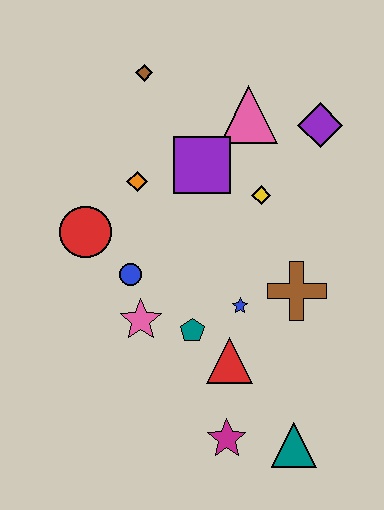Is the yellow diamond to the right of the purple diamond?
No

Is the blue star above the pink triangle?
No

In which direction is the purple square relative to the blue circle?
The purple square is above the blue circle.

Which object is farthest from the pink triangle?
The teal triangle is farthest from the pink triangle.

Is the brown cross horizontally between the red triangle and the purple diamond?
Yes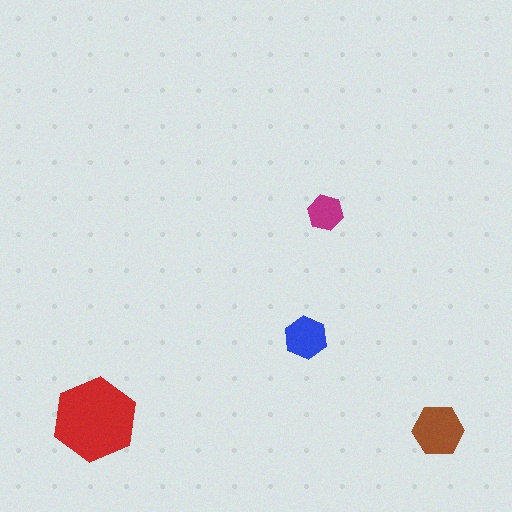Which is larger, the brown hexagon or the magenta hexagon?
The brown one.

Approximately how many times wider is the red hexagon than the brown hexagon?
About 1.5 times wider.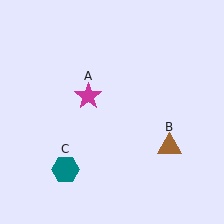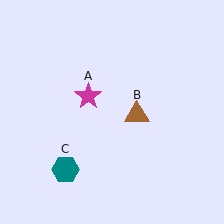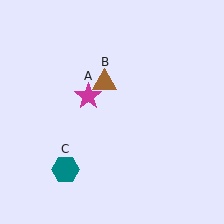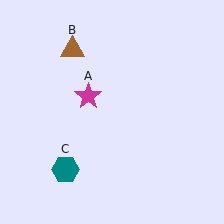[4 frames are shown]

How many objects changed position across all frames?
1 object changed position: brown triangle (object B).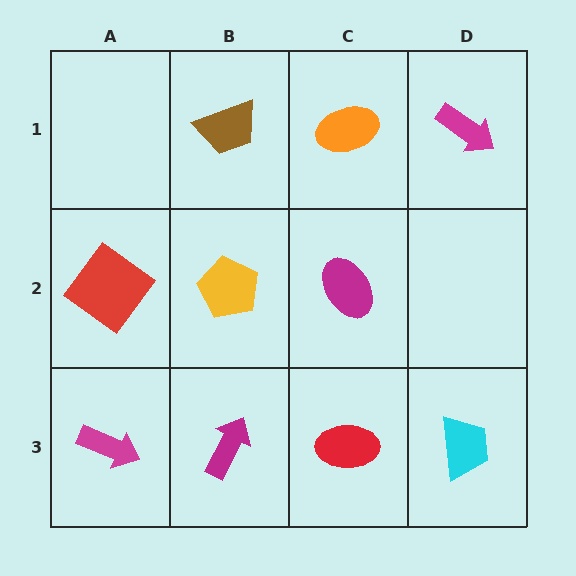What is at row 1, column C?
An orange ellipse.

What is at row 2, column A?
A red diamond.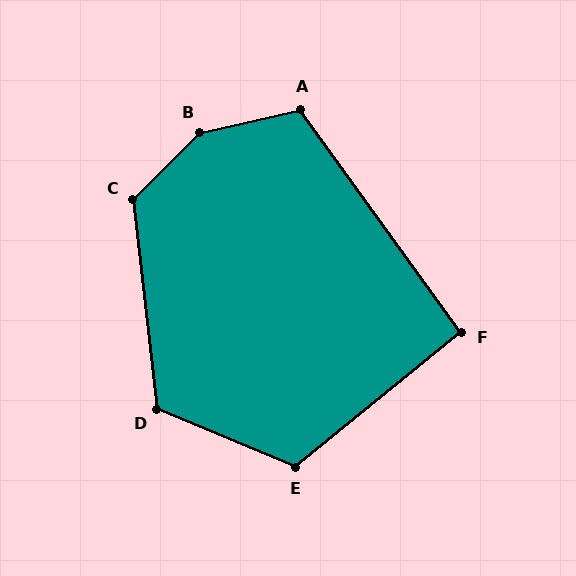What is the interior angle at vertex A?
Approximately 113 degrees (obtuse).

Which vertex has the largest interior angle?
B, at approximately 148 degrees.